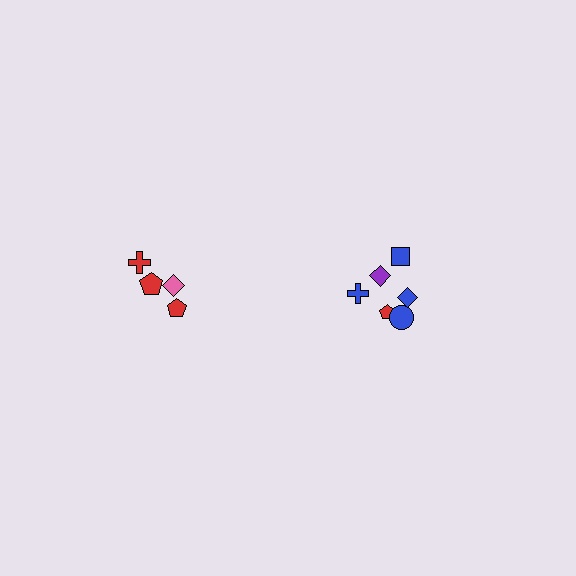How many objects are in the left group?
There are 4 objects.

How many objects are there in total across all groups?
There are 10 objects.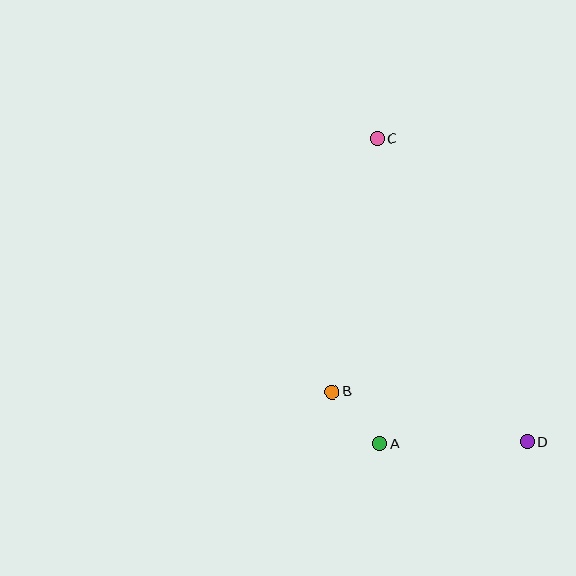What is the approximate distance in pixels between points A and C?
The distance between A and C is approximately 305 pixels.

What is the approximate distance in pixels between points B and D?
The distance between B and D is approximately 201 pixels.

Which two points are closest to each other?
Points A and B are closest to each other.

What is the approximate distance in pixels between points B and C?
The distance between B and C is approximately 257 pixels.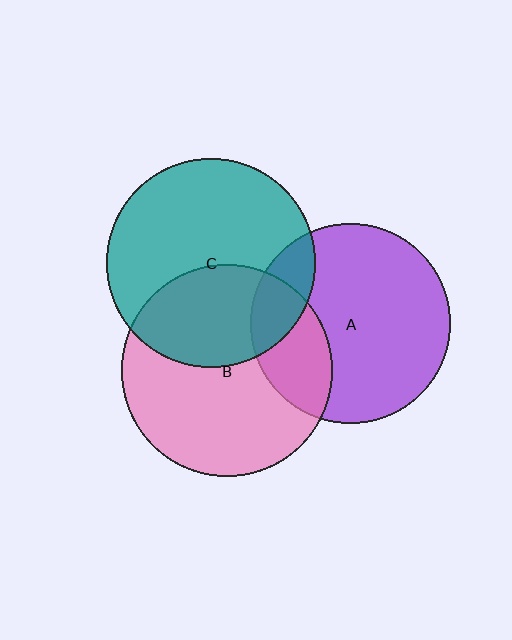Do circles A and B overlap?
Yes.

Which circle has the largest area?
Circle B (pink).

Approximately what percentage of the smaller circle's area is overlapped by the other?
Approximately 25%.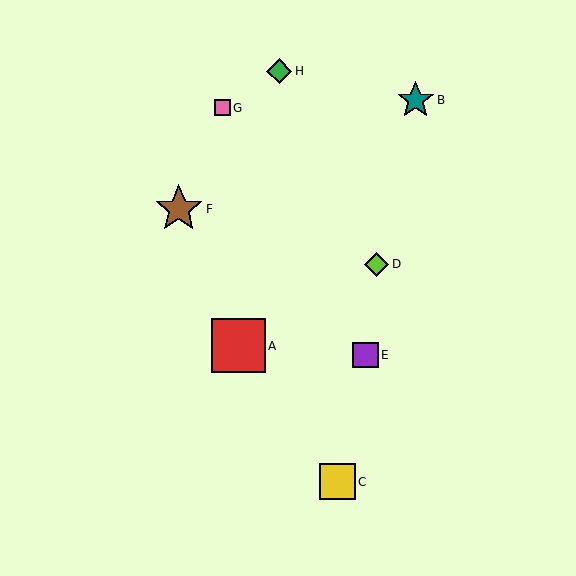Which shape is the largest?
The red square (labeled A) is the largest.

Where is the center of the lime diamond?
The center of the lime diamond is at (377, 264).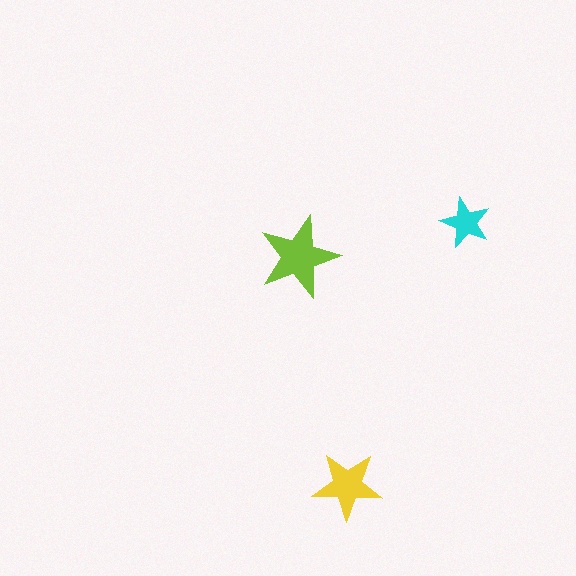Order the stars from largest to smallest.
the lime one, the yellow one, the cyan one.